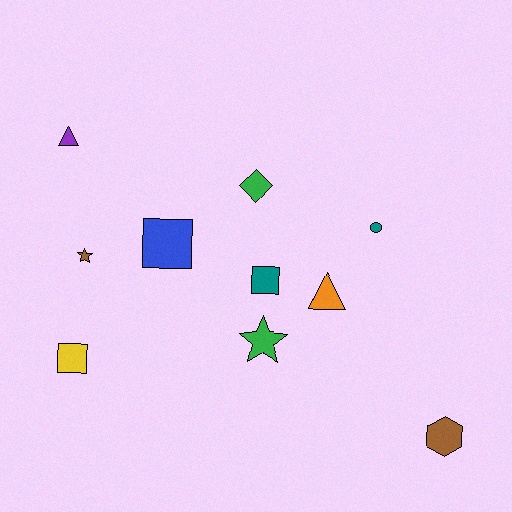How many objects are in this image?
There are 10 objects.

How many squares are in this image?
There are 3 squares.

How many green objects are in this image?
There are 2 green objects.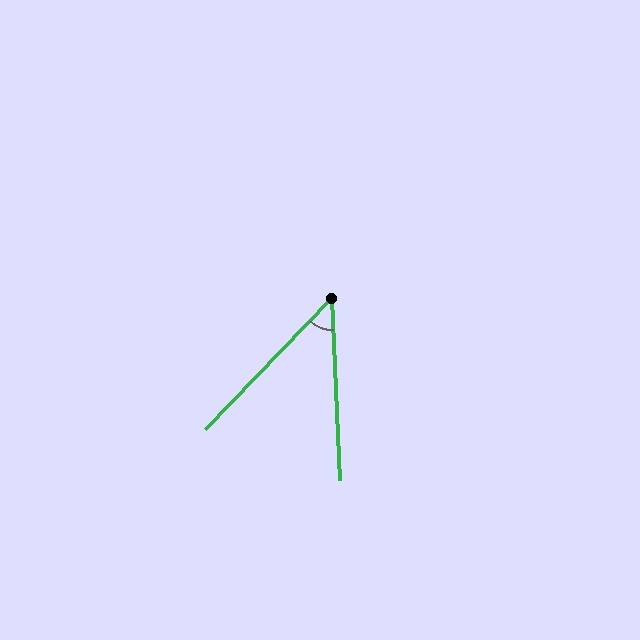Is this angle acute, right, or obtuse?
It is acute.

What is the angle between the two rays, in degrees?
Approximately 46 degrees.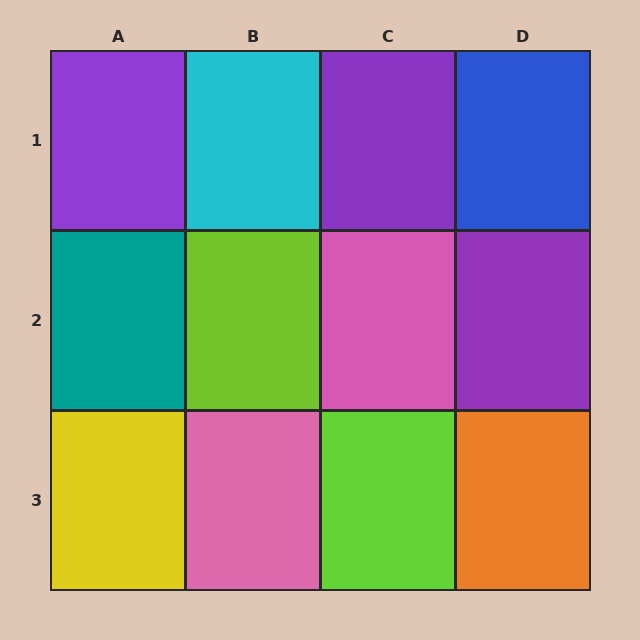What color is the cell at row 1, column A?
Purple.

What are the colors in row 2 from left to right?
Teal, lime, pink, purple.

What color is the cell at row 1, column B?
Cyan.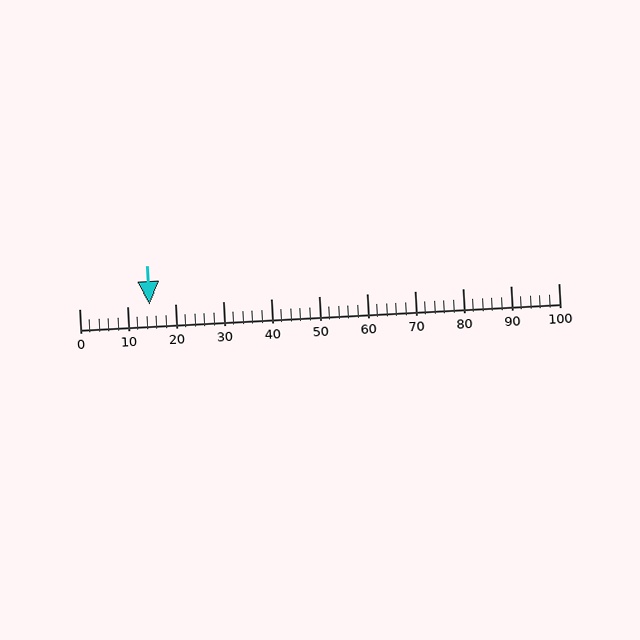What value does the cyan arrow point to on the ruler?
The cyan arrow points to approximately 15.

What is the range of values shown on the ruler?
The ruler shows values from 0 to 100.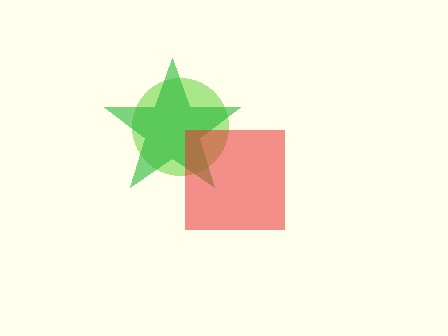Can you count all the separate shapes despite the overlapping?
Yes, there are 3 separate shapes.